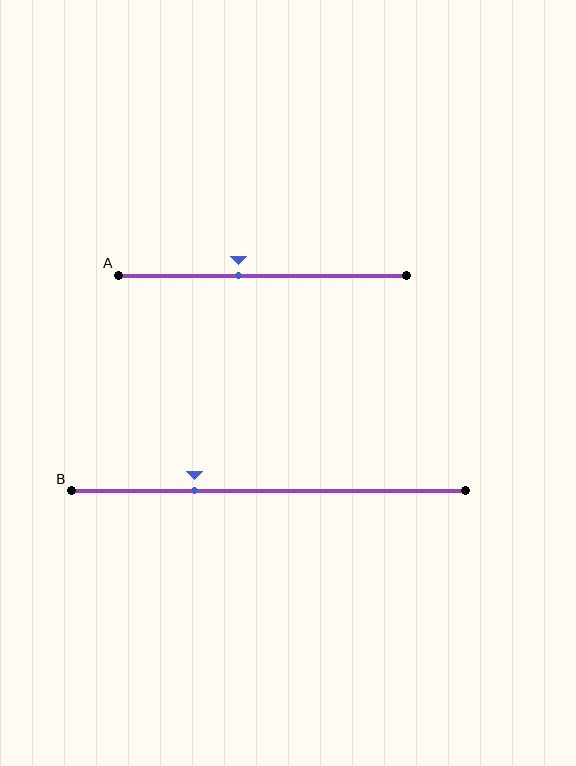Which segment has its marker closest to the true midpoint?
Segment A has its marker closest to the true midpoint.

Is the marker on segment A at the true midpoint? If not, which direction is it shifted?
No, the marker on segment A is shifted to the left by about 8% of the segment length.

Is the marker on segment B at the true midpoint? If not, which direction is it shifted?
No, the marker on segment B is shifted to the left by about 19% of the segment length.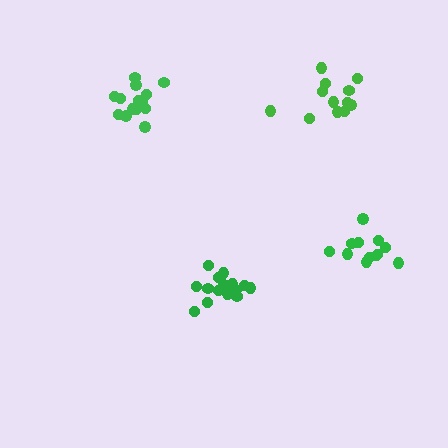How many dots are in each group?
Group 1: 14 dots, Group 2: 17 dots, Group 3: 12 dots, Group 4: 12 dots (55 total).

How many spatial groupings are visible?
There are 4 spatial groupings.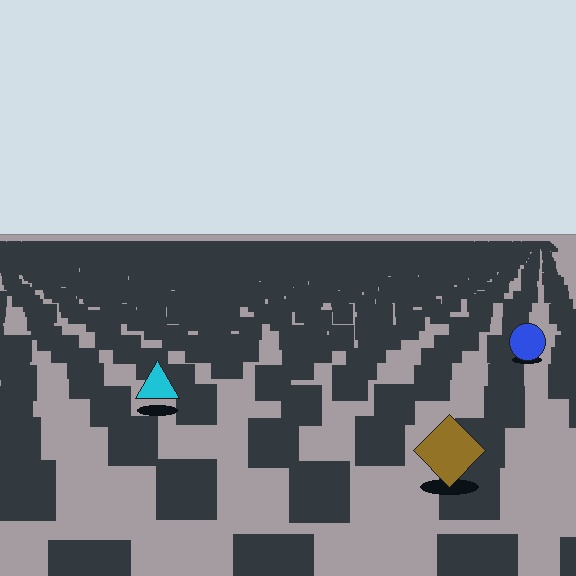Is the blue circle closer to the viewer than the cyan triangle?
No. The cyan triangle is closer — you can tell from the texture gradient: the ground texture is coarser near it.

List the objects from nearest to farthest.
From nearest to farthest: the brown diamond, the cyan triangle, the blue circle.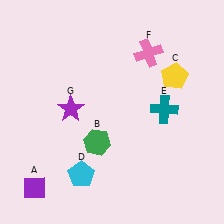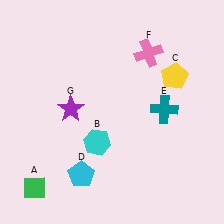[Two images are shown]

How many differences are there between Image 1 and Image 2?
There are 2 differences between the two images.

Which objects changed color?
A changed from purple to green. B changed from green to cyan.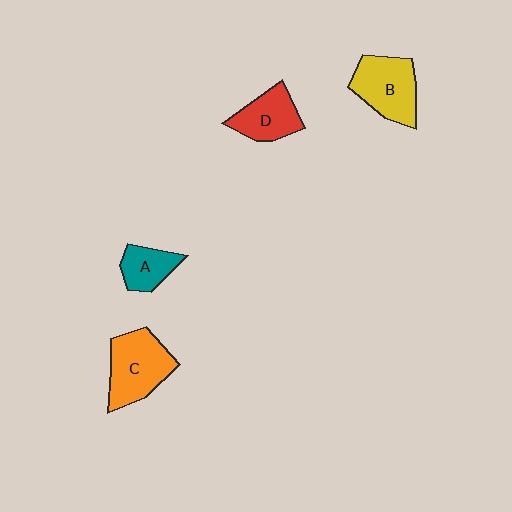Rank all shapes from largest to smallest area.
From largest to smallest: C (orange), B (yellow), D (red), A (teal).